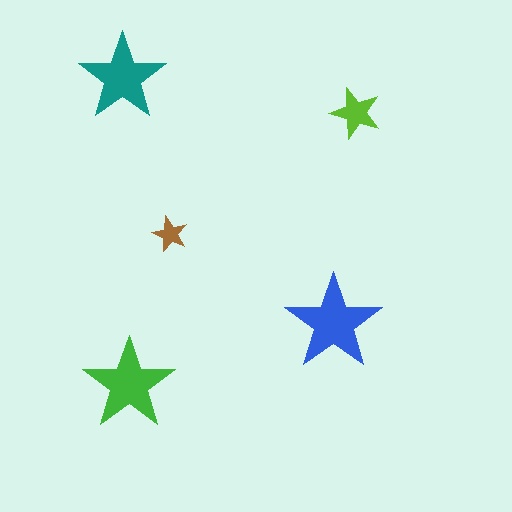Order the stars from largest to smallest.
the blue one, the green one, the teal one, the lime one, the brown one.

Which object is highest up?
The teal star is topmost.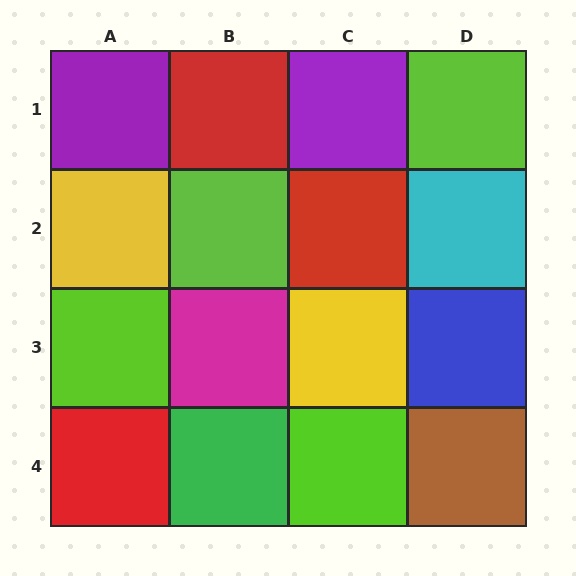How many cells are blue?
1 cell is blue.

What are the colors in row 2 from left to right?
Yellow, lime, red, cyan.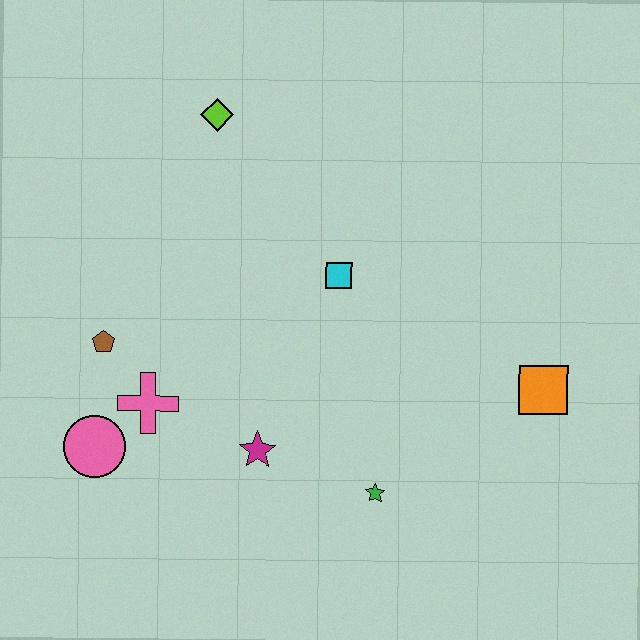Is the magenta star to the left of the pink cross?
No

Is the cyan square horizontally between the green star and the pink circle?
Yes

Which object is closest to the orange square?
The green star is closest to the orange square.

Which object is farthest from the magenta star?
The lime diamond is farthest from the magenta star.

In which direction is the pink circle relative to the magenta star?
The pink circle is to the left of the magenta star.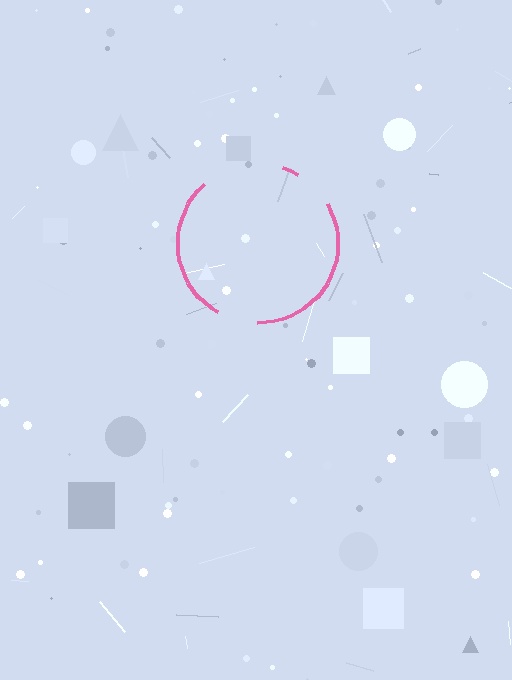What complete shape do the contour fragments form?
The contour fragments form a circle.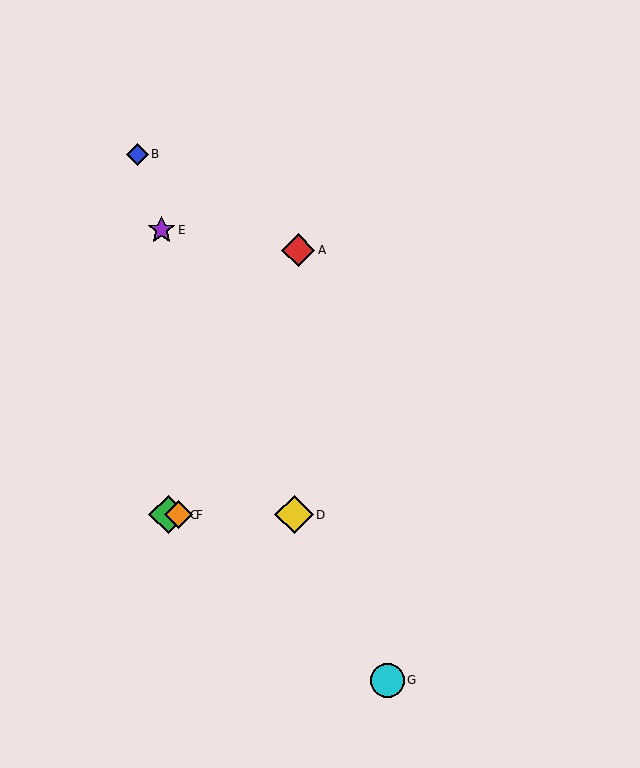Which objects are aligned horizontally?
Objects C, D, F are aligned horizontally.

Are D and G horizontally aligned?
No, D is at y≈515 and G is at y≈680.